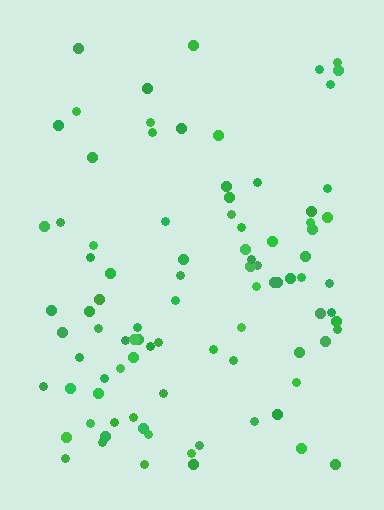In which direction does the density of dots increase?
From top to bottom, with the bottom side densest.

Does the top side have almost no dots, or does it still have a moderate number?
Still a moderate number, just noticeably fewer than the bottom.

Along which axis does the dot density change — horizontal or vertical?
Vertical.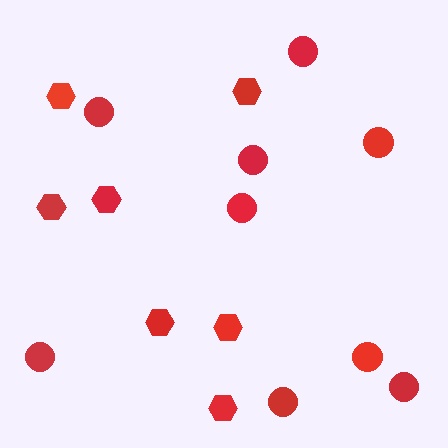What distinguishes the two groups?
There are 2 groups: one group of circles (9) and one group of hexagons (7).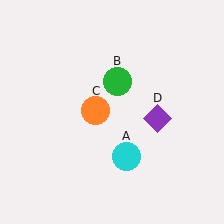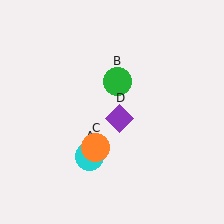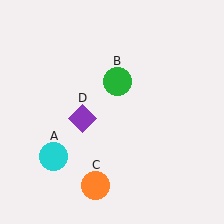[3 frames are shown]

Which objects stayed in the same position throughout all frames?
Green circle (object B) remained stationary.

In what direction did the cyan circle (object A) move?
The cyan circle (object A) moved left.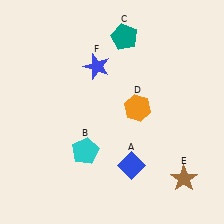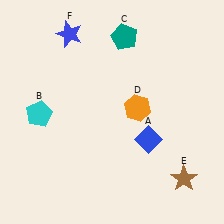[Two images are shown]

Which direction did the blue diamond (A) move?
The blue diamond (A) moved up.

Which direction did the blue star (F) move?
The blue star (F) moved up.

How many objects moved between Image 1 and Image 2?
3 objects moved between the two images.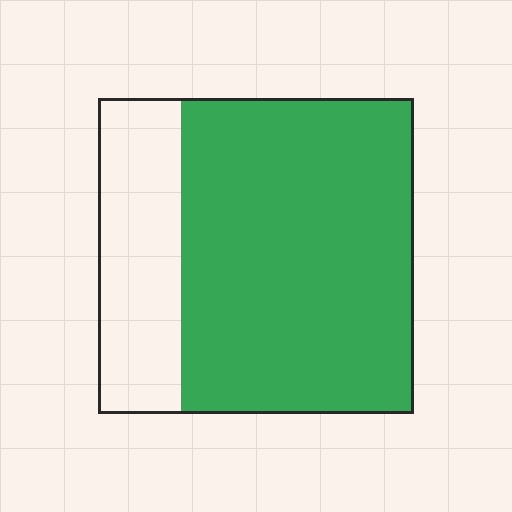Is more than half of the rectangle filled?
Yes.